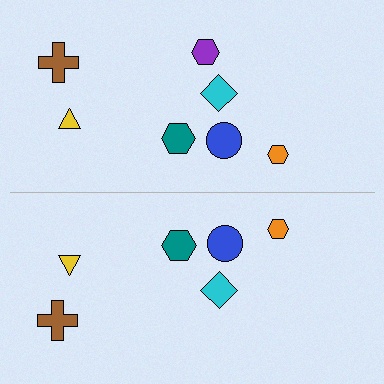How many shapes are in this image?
There are 13 shapes in this image.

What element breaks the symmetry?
A purple hexagon is missing from the bottom side.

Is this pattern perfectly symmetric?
No, the pattern is not perfectly symmetric. A purple hexagon is missing from the bottom side.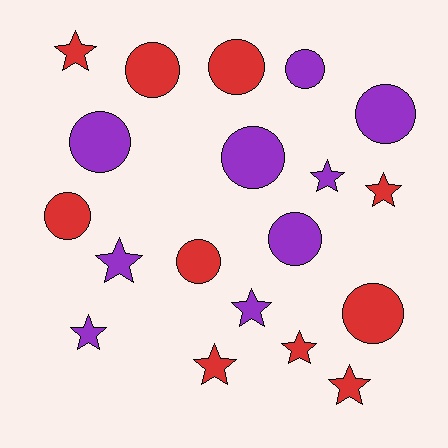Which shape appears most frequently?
Circle, with 10 objects.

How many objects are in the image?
There are 19 objects.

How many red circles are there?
There are 5 red circles.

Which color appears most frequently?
Red, with 10 objects.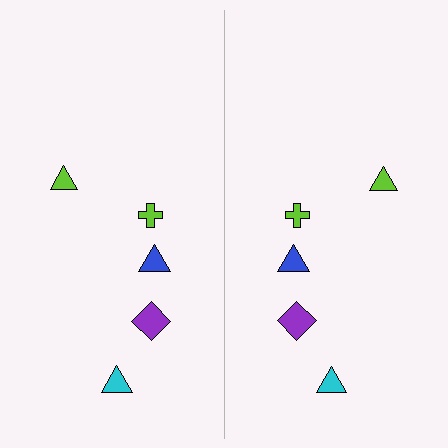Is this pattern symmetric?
Yes, this pattern has bilateral (reflection) symmetry.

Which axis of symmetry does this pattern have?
The pattern has a vertical axis of symmetry running through the center of the image.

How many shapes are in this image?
There are 10 shapes in this image.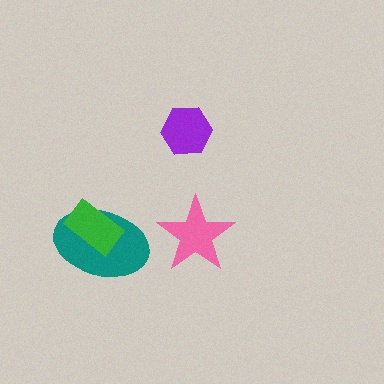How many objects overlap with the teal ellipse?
1 object overlaps with the teal ellipse.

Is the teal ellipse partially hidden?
Yes, it is partially covered by another shape.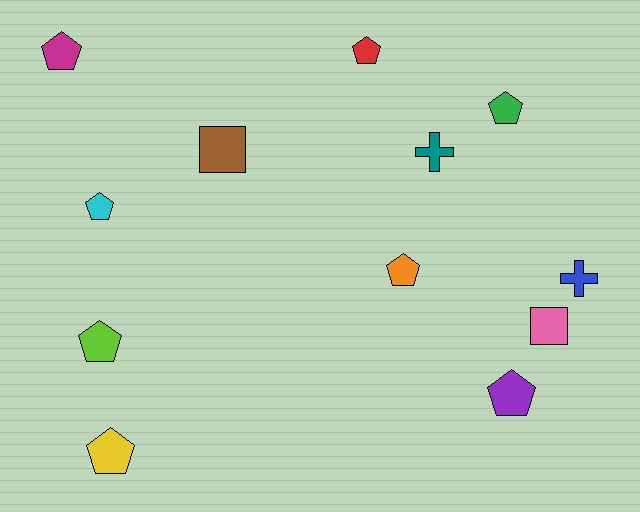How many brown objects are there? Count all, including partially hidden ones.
There is 1 brown object.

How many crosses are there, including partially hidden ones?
There are 2 crosses.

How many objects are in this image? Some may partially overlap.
There are 12 objects.